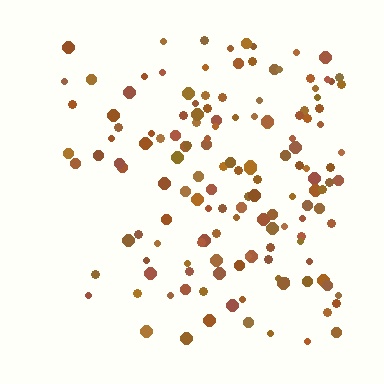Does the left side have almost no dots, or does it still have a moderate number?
Still a moderate number, just noticeably fewer than the right.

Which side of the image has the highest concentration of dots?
The right.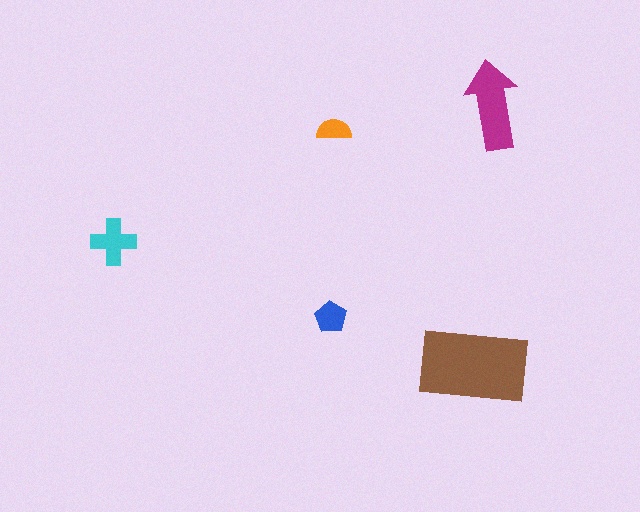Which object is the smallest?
The orange semicircle.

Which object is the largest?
The brown rectangle.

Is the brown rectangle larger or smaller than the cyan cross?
Larger.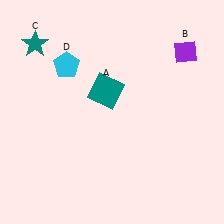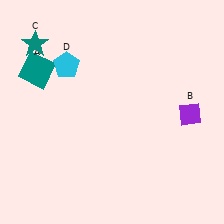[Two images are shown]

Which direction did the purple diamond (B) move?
The purple diamond (B) moved down.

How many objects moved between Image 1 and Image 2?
2 objects moved between the two images.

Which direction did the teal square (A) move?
The teal square (A) moved left.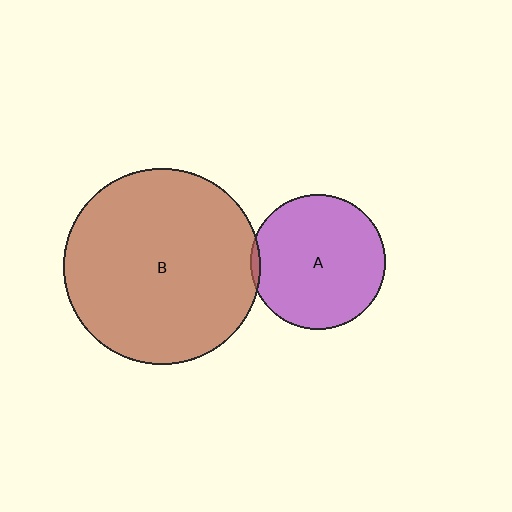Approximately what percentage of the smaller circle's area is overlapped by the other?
Approximately 5%.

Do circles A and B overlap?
Yes.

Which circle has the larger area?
Circle B (brown).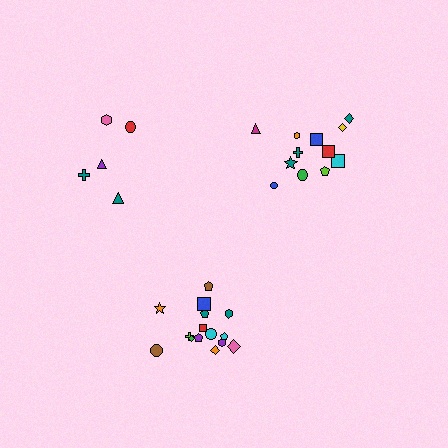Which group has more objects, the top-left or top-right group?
The top-right group.